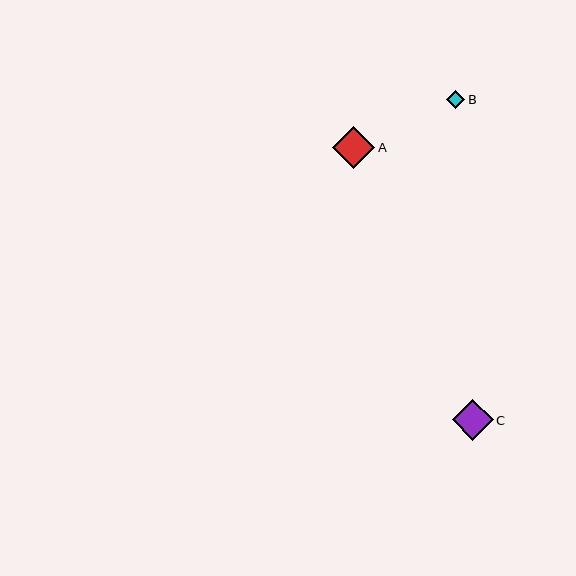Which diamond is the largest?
Diamond A is the largest with a size of approximately 42 pixels.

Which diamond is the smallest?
Diamond B is the smallest with a size of approximately 18 pixels.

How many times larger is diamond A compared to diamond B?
Diamond A is approximately 2.3 times the size of diamond B.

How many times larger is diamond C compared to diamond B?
Diamond C is approximately 2.2 times the size of diamond B.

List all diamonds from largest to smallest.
From largest to smallest: A, C, B.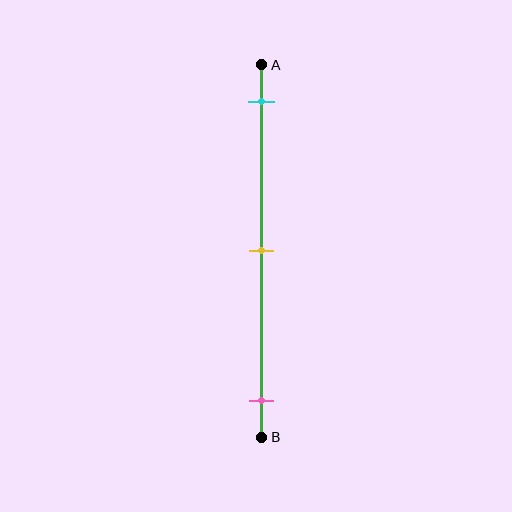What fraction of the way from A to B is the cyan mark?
The cyan mark is approximately 10% (0.1) of the way from A to B.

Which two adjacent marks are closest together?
The cyan and yellow marks are the closest adjacent pair.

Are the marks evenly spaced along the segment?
Yes, the marks are approximately evenly spaced.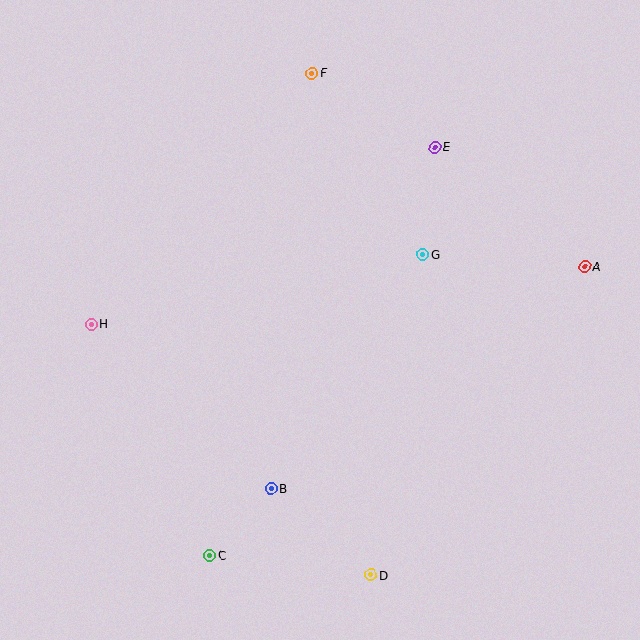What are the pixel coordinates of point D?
Point D is at (371, 575).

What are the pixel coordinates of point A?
Point A is at (585, 267).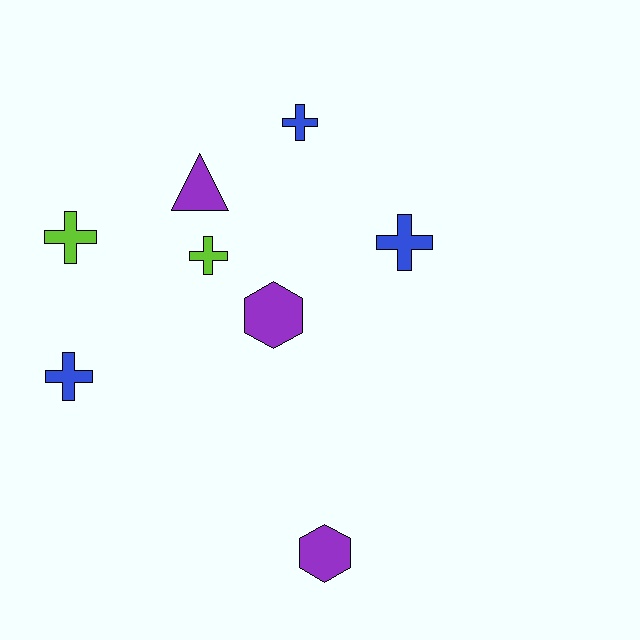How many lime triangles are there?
There are no lime triangles.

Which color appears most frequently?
Blue, with 3 objects.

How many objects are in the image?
There are 8 objects.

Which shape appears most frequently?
Cross, with 5 objects.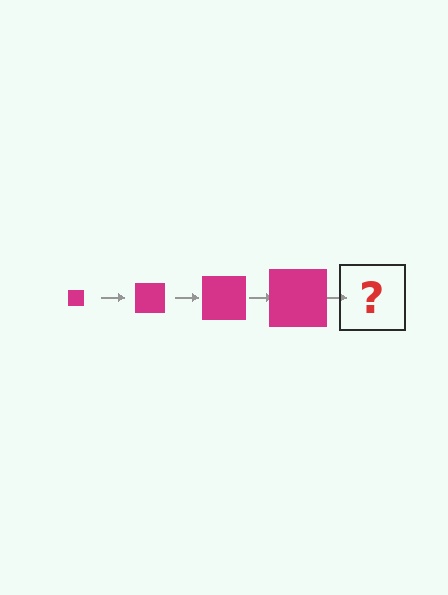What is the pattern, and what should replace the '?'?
The pattern is that the square gets progressively larger each step. The '?' should be a magenta square, larger than the previous one.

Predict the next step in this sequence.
The next step is a magenta square, larger than the previous one.